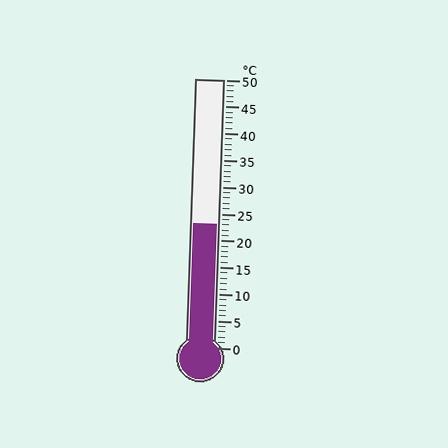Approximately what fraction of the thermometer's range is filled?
The thermometer is filled to approximately 45% of its range.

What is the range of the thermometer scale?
The thermometer scale ranges from 0°C to 50°C.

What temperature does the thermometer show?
The thermometer shows approximately 23°C.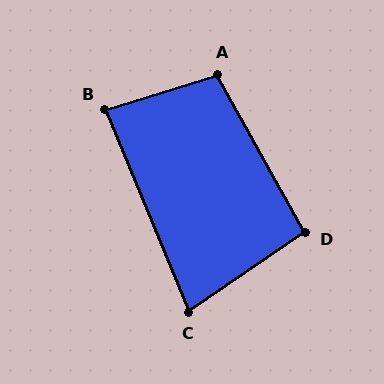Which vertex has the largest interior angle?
A, at approximately 102 degrees.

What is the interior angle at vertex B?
Approximately 85 degrees (acute).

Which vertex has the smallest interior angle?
C, at approximately 78 degrees.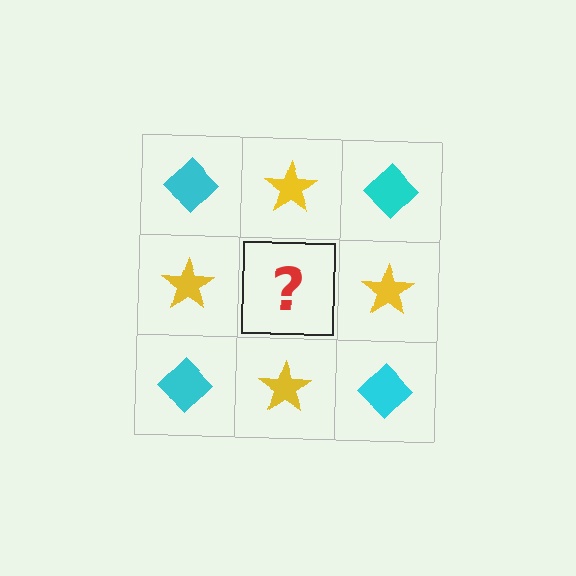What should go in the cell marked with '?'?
The missing cell should contain a cyan diamond.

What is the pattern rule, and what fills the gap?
The rule is that it alternates cyan diamond and yellow star in a checkerboard pattern. The gap should be filled with a cyan diamond.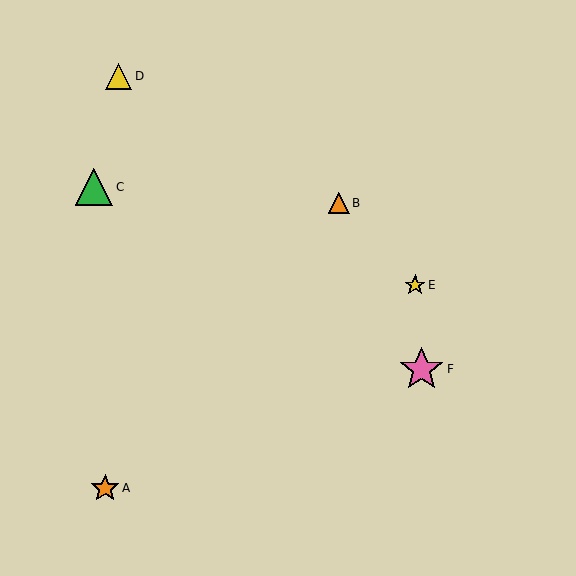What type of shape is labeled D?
Shape D is a yellow triangle.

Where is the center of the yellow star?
The center of the yellow star is at (415, 285).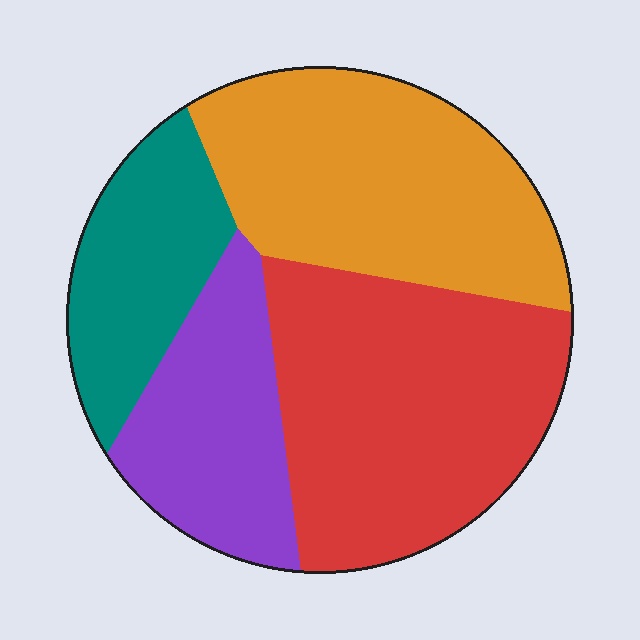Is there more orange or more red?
Red.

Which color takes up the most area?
Red, at roughly 35%.